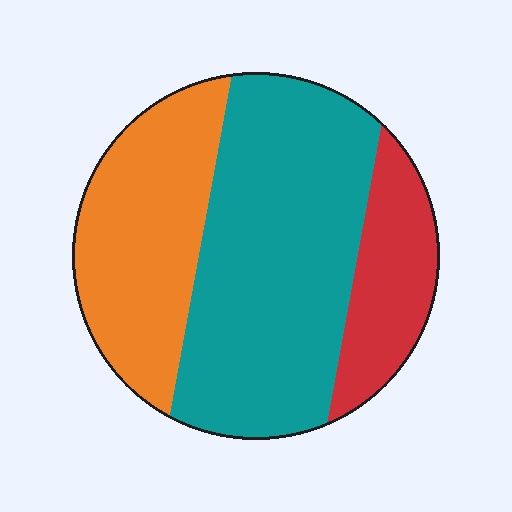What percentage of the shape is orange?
Orange covers around 30% of the shape.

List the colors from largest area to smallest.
From largest to smallest: teal, orange, red.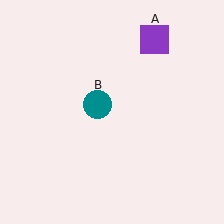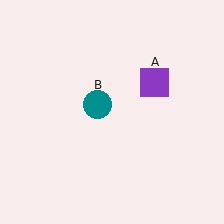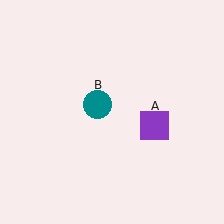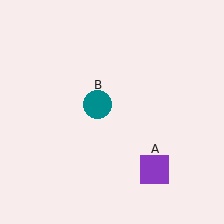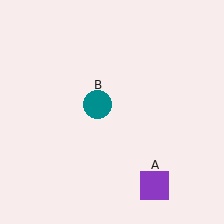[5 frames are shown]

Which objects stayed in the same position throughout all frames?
Teal circle (object B) remained stationary.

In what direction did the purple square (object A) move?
The purple square (object A) moved down.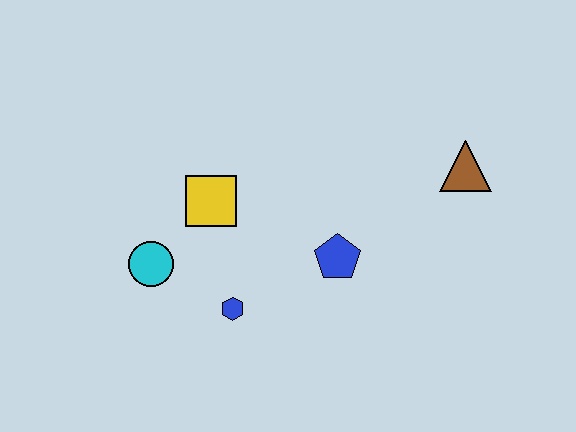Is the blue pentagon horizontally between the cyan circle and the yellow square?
No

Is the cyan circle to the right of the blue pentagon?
No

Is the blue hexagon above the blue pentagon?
No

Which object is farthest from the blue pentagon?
The cyan circle is farthest from the blue pentagon.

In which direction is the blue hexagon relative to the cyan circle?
The blue hexagon is to the right of the cyan circle.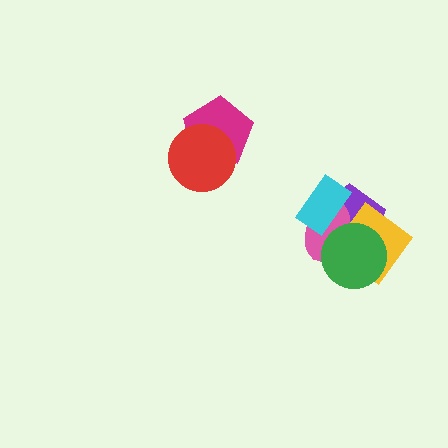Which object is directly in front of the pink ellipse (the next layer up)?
The yellow diamond is directly in front of the pink ellipse.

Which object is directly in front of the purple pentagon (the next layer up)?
The pink ellipse is directly in front of the purple pentagon.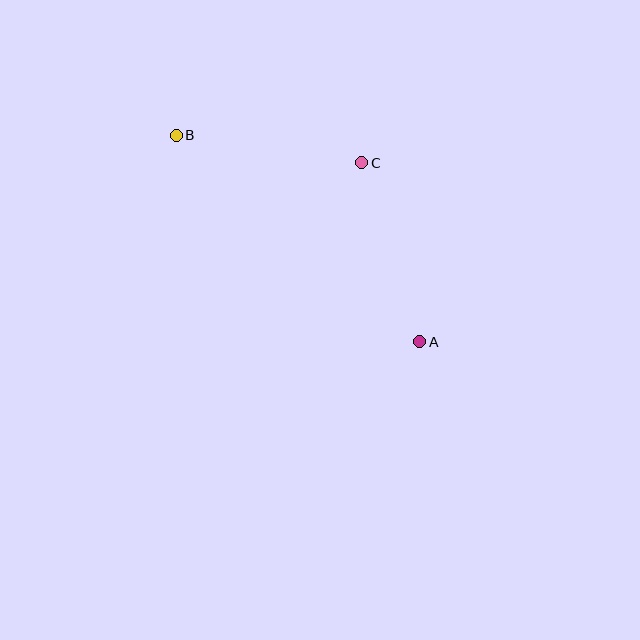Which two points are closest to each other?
Points B and C are closest to each other.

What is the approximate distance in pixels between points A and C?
The distance between A and C is approximately 188 pixels.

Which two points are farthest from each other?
Points A and B are farthest from each other.